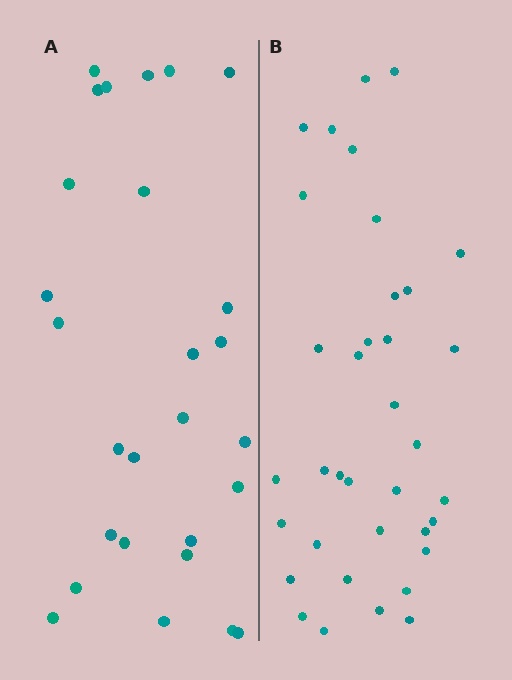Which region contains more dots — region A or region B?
Region B (the right region) has more dots.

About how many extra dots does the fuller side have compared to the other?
Region B has roughly 8 or so more dots than region A.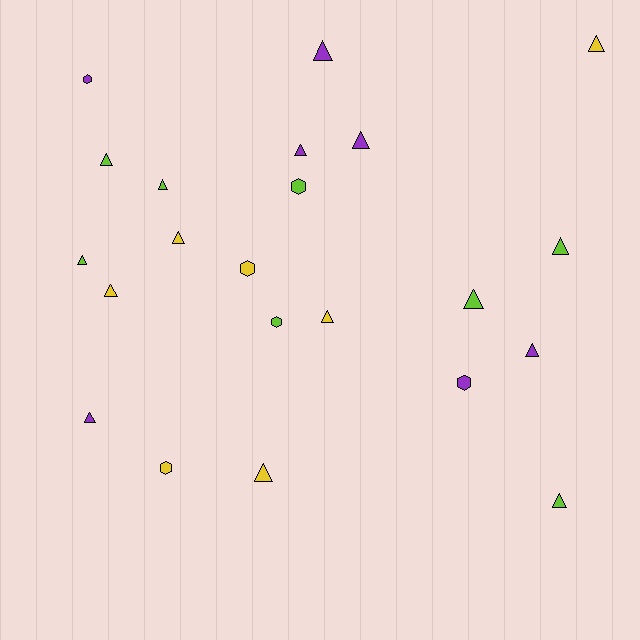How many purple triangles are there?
There are 5 purple triangles.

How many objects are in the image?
There are 22 objects.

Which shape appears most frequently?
Triangle, with 16 objects.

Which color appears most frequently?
Lime, with 8 objects.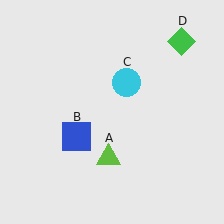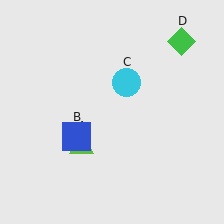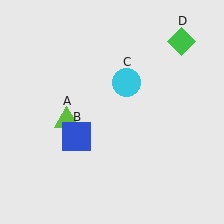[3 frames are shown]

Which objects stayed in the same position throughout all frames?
Blue square (object B) and cyan circle (object C) and green diamond (object D) remained stationary.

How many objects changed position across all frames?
1 object changed position: lime triangle (object A).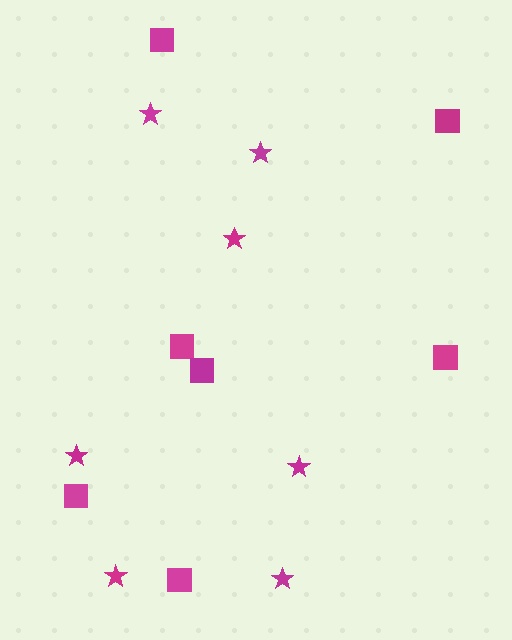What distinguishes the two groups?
There are 2 groups: one group of stars (7) and one group of squares (7).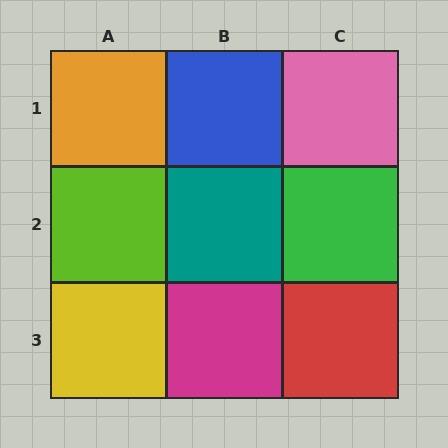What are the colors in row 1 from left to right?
Orange, blue, pink.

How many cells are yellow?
1 cell is yellow.